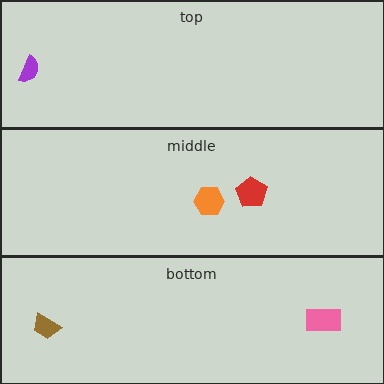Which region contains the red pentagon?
The middle region.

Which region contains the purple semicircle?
The top region.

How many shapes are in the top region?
1.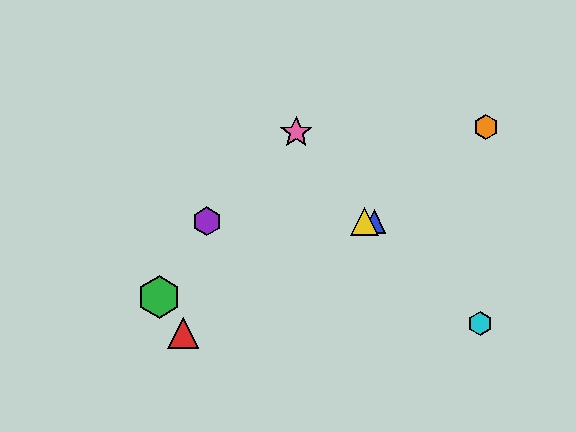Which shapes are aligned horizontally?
The blue triangle, the yellow triangle, the purple hexagon are aligned horizontally.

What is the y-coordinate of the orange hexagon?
The orange hexagon is at y≈127.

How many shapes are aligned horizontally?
3 shapes (the blue triangle, the yellow triangle, the purple hexagon) are aligned horizontally.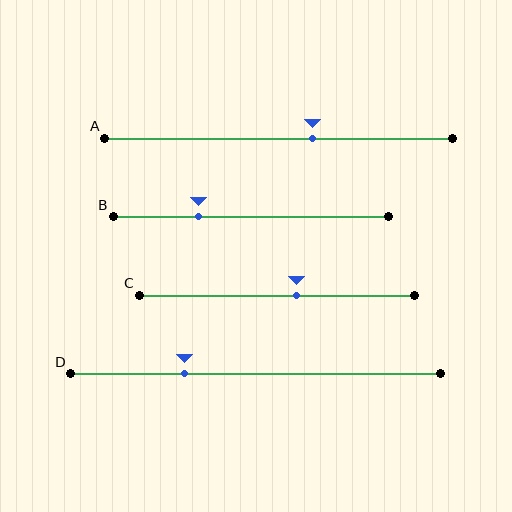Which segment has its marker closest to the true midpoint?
Segment C has its marker closest to the true midpoint.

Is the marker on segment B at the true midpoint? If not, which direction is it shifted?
No, the marker on segment B is shifted to the left by about 19% of the segment length.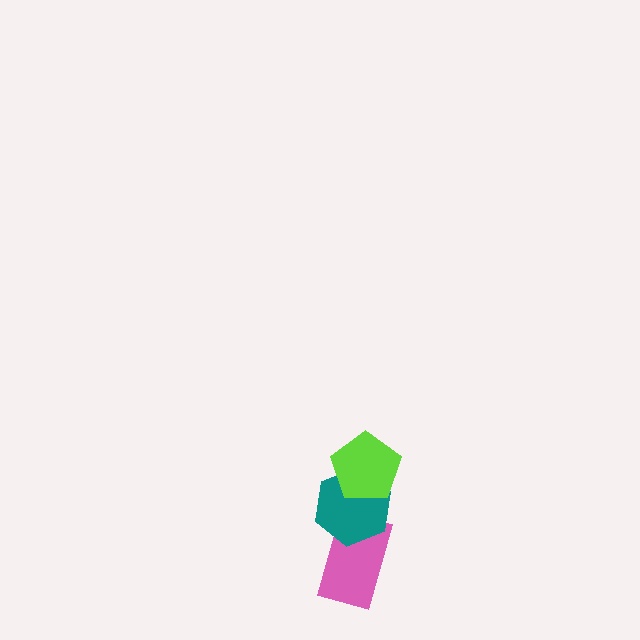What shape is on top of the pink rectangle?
The teal hexagon is on top of the pink rectangle.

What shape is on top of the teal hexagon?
The lime pentagon is on top of the teal hexagon.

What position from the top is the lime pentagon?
The lime pentagon is 1st from the top.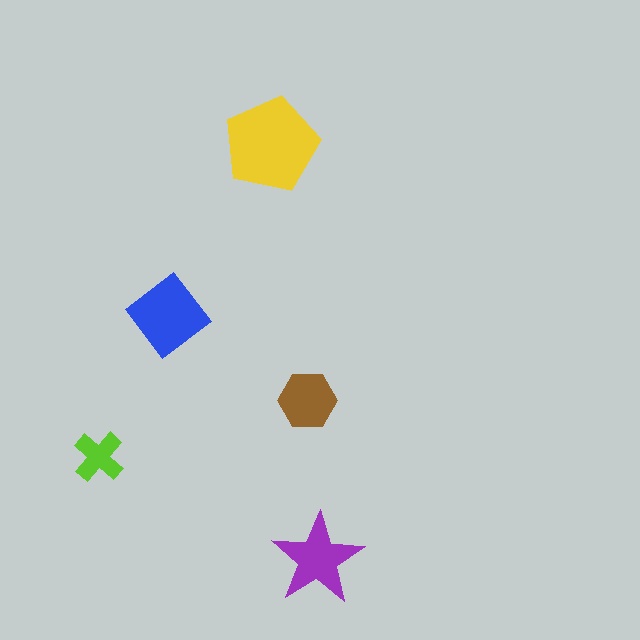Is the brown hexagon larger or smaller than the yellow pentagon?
Smaller.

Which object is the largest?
The yellow pentagon.